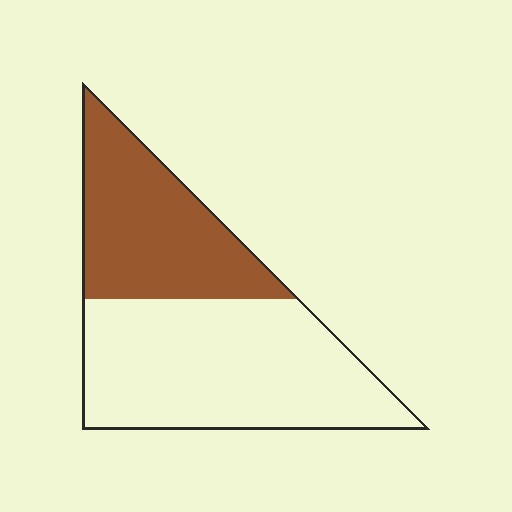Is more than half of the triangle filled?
No.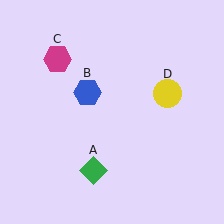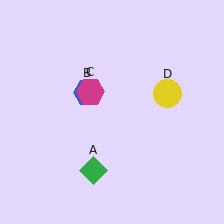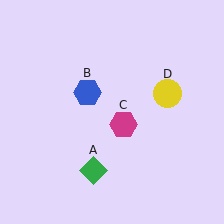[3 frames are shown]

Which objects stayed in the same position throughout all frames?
Green diamond (object A) and blue hexagon (object B) and yellow circle (object D) remained stationary.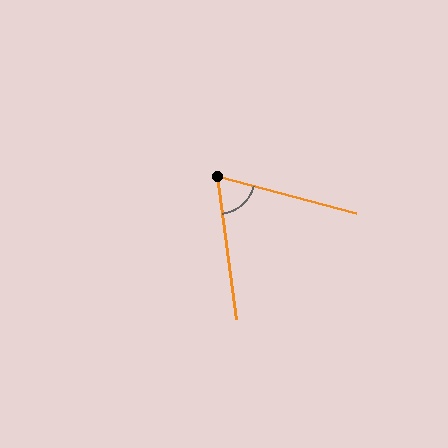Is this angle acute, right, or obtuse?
It is acute.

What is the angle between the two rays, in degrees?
Approximately 68 degrees.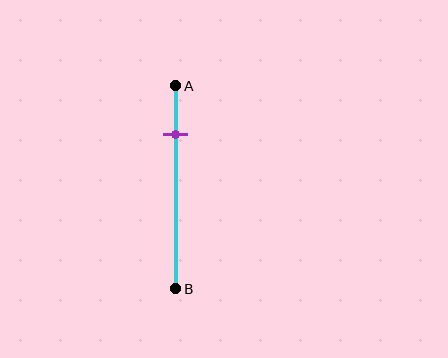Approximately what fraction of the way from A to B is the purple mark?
The purple mark is approximately 25% of the way from A to B.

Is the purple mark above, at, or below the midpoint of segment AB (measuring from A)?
The purple mark is above the midpoint of segment AB.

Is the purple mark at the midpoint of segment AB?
No, the mark is at about 25% from A, not at the 50% midpoint.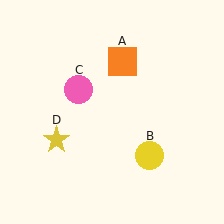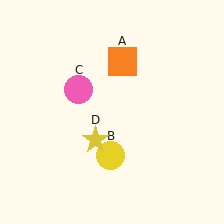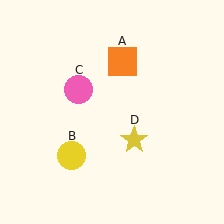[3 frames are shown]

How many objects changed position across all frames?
2 objects changed position: yellow circle (object B), yellow star (object D).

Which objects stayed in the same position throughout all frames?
Orange square (object A) and pink circle (object C) remained stationary.